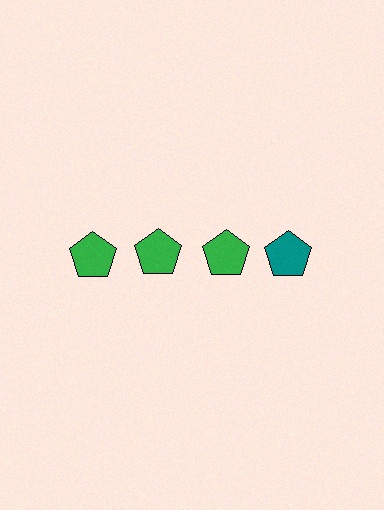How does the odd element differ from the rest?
It has a different color: teal instead of green.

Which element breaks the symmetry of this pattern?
The teal pentagon in the top row, second from right column breaks the symmetry. All other shapes are green pentagons.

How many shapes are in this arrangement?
There are 4 shapes arranged in a grid pattern.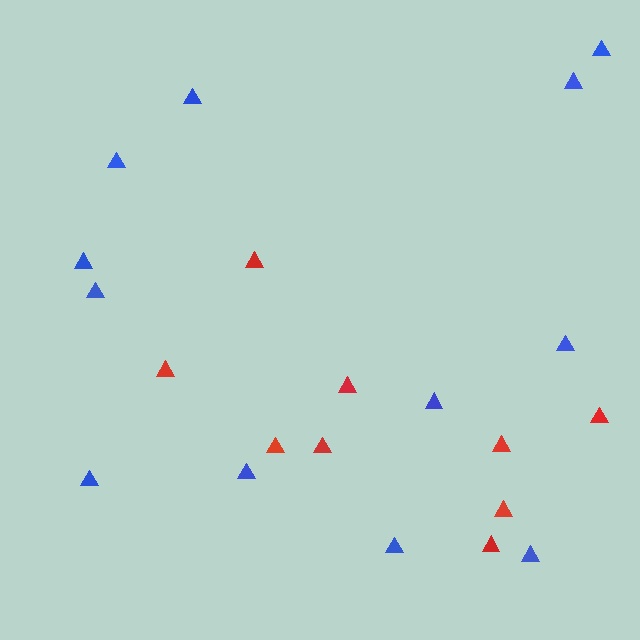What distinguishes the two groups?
There are 2 groups: one group of red triangles (9) and one group of blue triangles (12).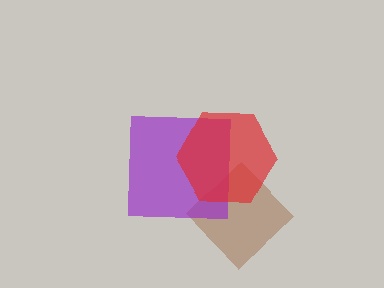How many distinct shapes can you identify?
There are 3 distinct shapes: a brown diamond, a purple square, a red hexagon.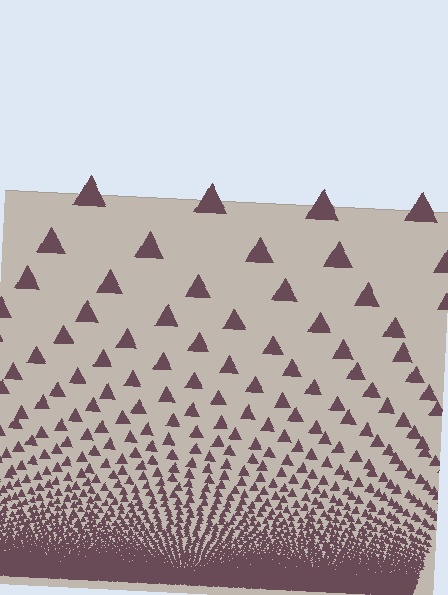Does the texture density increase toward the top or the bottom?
Density increases toward the bottom.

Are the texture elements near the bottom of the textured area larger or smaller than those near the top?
Smaller. The gradient is inverted — elements near the bottom are smaller and denser.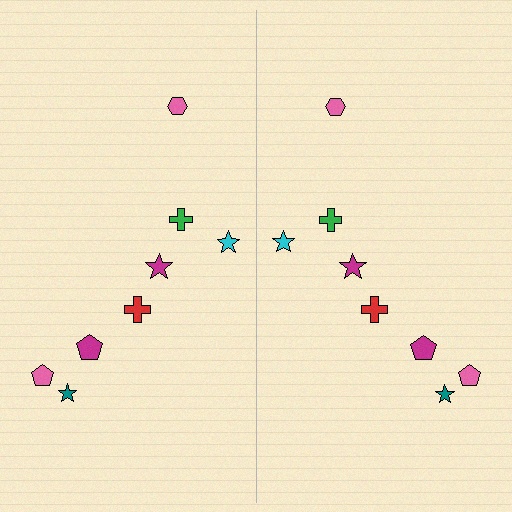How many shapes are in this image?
There are 16 shapes in this image.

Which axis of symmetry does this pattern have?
The pattern has a vertical axis of symmetry running through the center of the image.